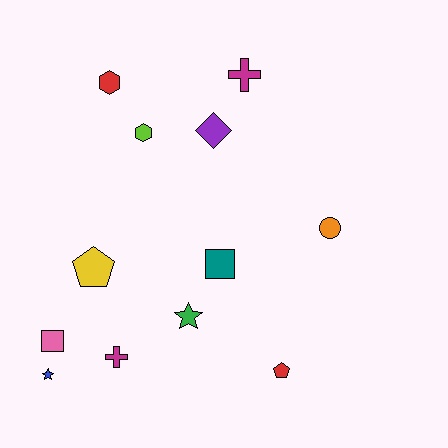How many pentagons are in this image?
There are 2 pentagons.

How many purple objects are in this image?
There is 1 purple object.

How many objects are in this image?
There are 12 objects.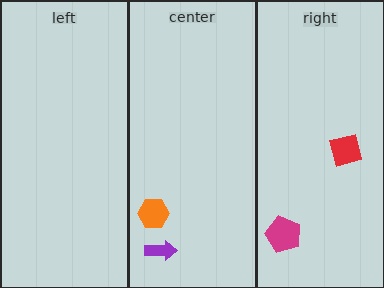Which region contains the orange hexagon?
The center region.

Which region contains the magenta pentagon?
The right region.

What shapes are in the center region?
The purple arrow, the orange hexagon.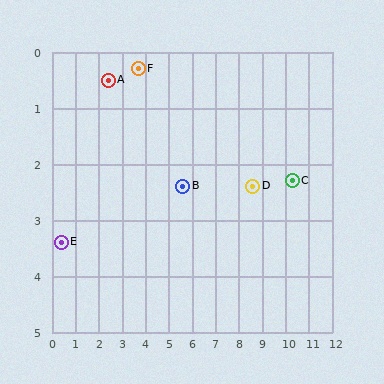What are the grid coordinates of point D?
Point D is at approximately (8.6, 2.4).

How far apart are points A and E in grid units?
Points A and E are about 3.5 grid units apart.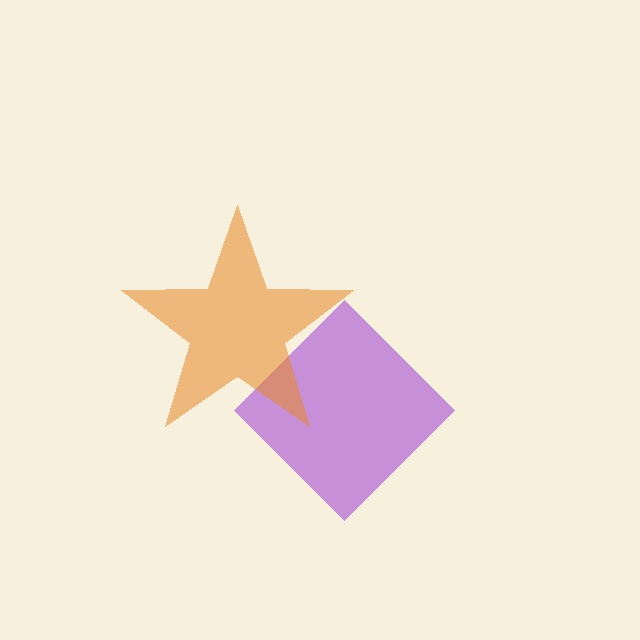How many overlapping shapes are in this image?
There are 2 overlapping shapes in the image.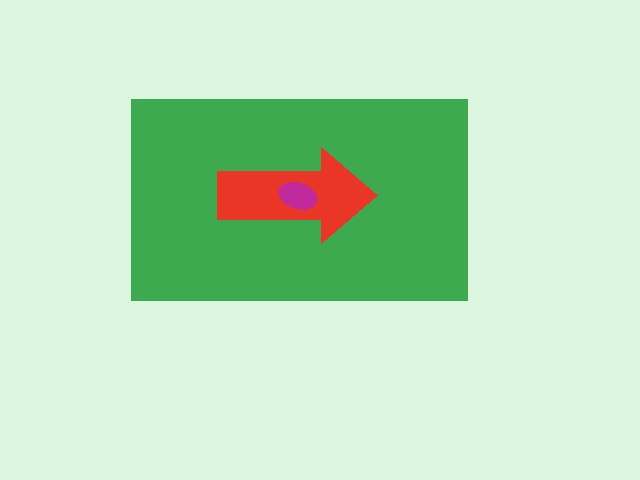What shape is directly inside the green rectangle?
The red arrow.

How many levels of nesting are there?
3.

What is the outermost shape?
The green rectangle.